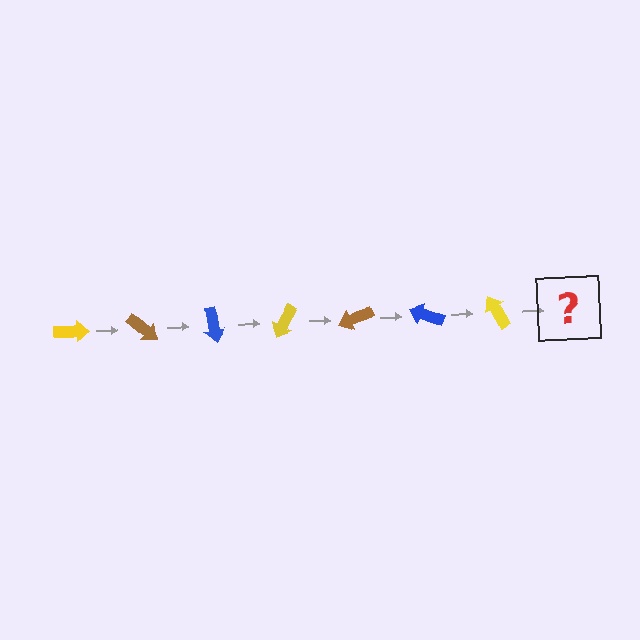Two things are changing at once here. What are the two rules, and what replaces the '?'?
The two rules are that it rotates 40 degrees each step and the color cycles through yellow, brown, and blue. The '?' should be a brown arrow, rotated 280 degrees from the start.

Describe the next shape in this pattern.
It should be a brown arrow, rotated 280 degrees from the start.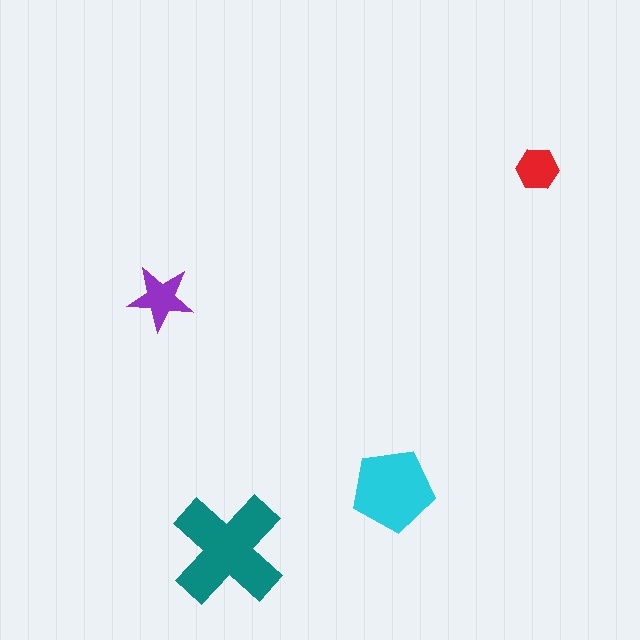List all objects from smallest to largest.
The red hexagon, the purple star, the cyan pentagon, the teal cross.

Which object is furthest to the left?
The purple star is leftmost.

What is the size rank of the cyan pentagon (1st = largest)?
2nd.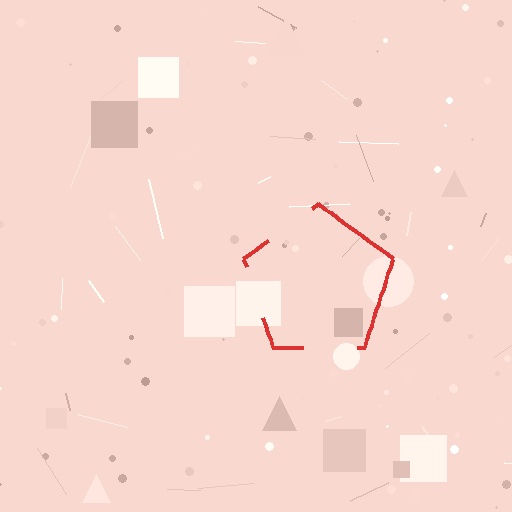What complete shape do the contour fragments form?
The contour fragments form a pentagon.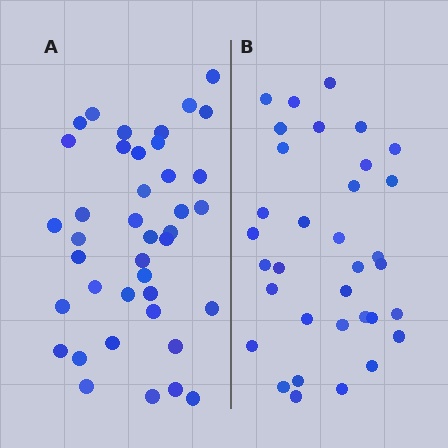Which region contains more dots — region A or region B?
Region A (the left region) has more dots.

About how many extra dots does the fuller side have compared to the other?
Region A has about 6 more dots than region B.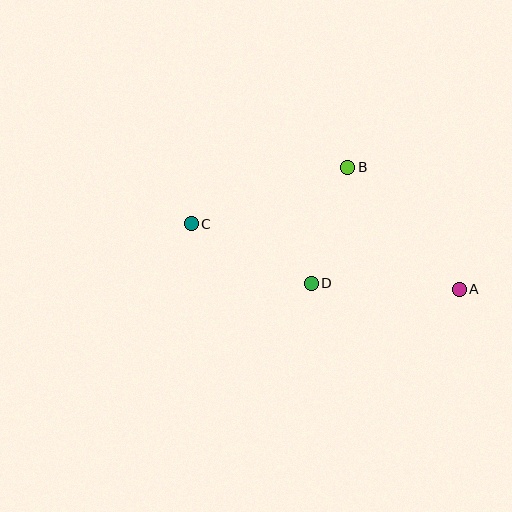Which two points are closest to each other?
Points B and D are closest to each other.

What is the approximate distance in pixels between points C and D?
The distance between C and D is approximately 134 pixels.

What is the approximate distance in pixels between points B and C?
The distance between B and C is approximately 166 pixels.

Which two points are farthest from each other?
Points A and C are farthest from each other.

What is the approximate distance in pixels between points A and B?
The distance between A and B is approximately 165 pixels.